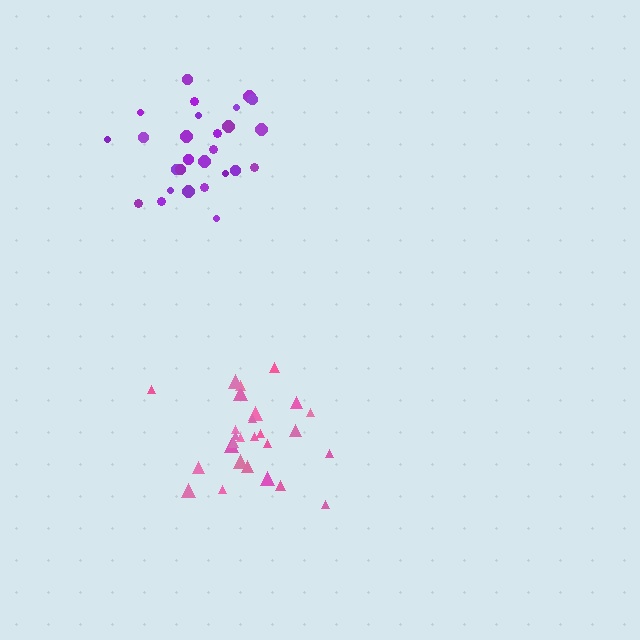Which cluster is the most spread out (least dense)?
Pink.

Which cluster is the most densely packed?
Purple.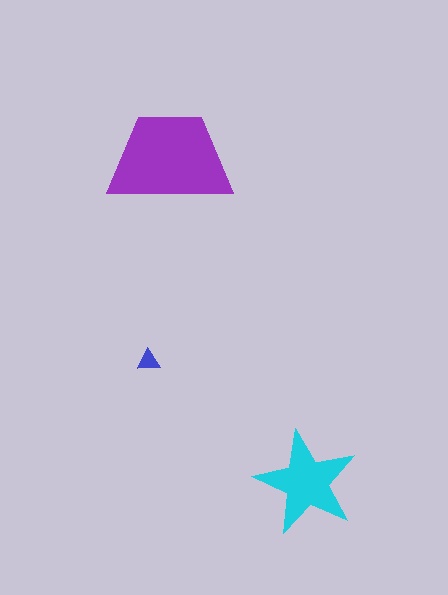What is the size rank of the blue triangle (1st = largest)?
3rd.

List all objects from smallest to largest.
The blue triangle, the cyan star, the purple trapezoid.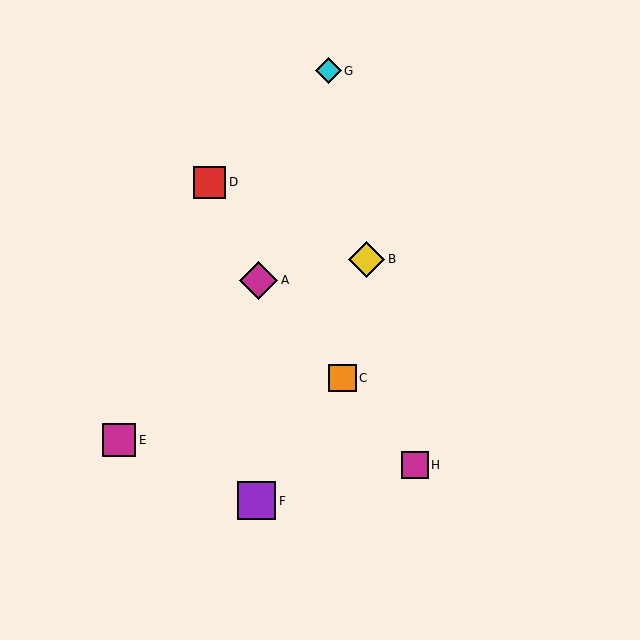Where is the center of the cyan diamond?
The center of the cyan diamond is at (328, 71).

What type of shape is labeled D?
Shape D is a red square.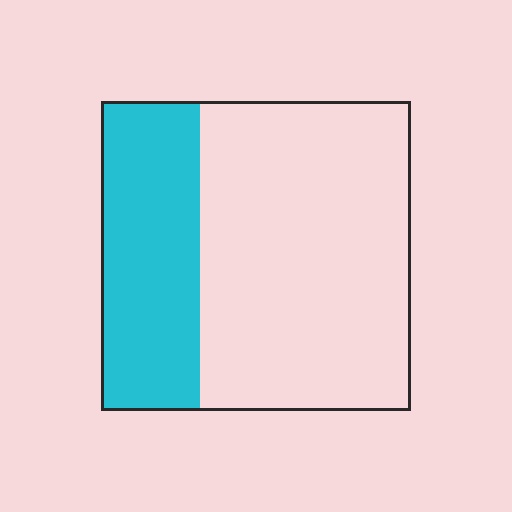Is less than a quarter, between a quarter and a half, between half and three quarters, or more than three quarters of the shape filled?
Between a quarter and a half.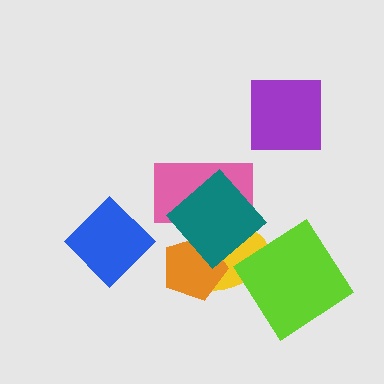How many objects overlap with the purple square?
0 objects overlap with the purple square.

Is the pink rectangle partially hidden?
Yes, it is partially covered by another shape.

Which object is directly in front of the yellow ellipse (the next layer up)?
The orange pentagon is directly in front of the yellow ellipse.